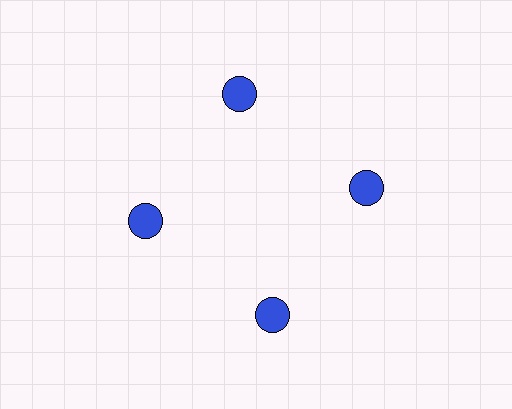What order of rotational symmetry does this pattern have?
This pattern has 4-fold rotational symmetry.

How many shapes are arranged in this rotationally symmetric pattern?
There are 4 shapes, arranged in 4 groups of 1.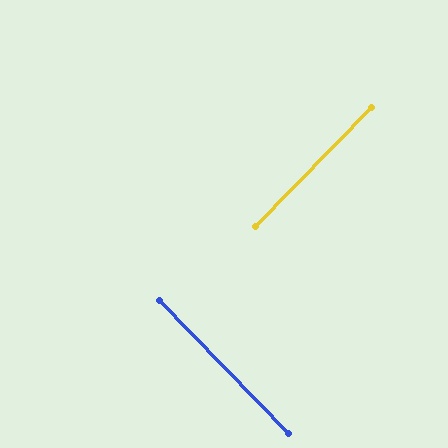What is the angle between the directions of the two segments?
Approximately 88 degrees.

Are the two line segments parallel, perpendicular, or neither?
Perpendicular — they meet at approximately 88°.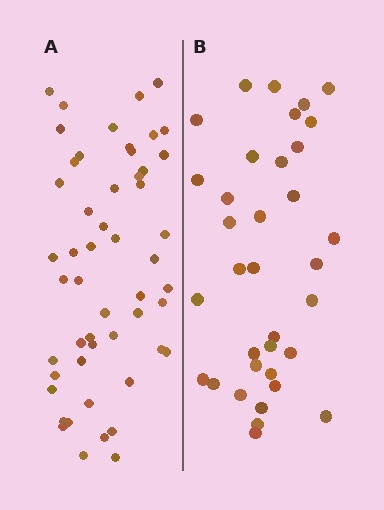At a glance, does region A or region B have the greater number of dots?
Region A (the left region) has more dots.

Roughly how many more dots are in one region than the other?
Region A has approximately 15 more dots than region B.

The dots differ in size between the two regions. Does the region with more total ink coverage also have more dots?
No. Region B has more total ink coverage because its dots are larger, but region A actually contains more individual dots. Total area can be misleading — the number of items is what matters here.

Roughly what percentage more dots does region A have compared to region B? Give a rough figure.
About 50% more.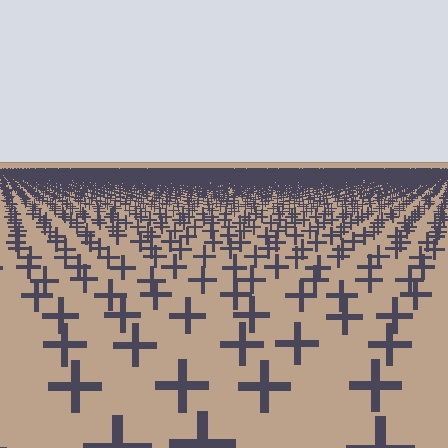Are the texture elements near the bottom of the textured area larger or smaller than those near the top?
Larger. Near the bottom, elements are closer to the viewer and appear at a bigger on-screen size.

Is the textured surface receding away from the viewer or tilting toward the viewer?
The surface is receding away from the viewer. Texture elements get smaller and denser toward the top.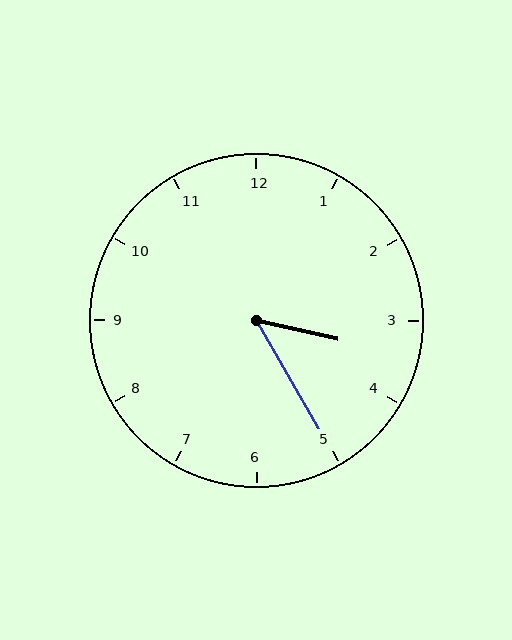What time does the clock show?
3:25.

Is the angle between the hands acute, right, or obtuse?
It is acute.